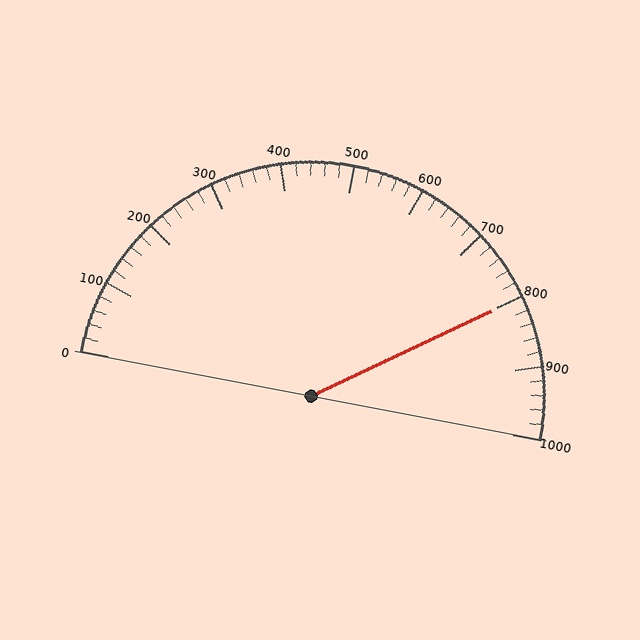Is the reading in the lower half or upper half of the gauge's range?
The reading is in the upper half of the range (0 to 1000).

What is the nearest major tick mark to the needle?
The nearest major tick mark is 800.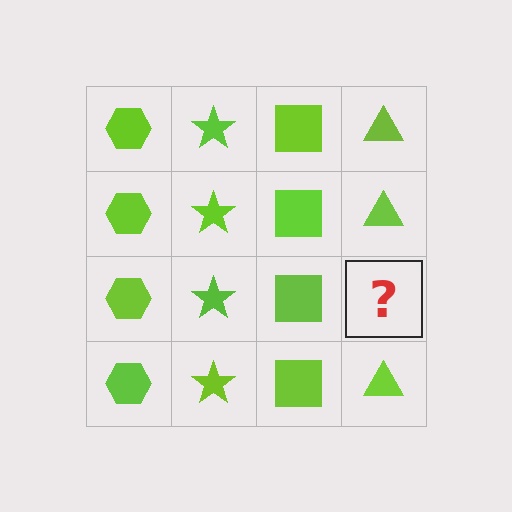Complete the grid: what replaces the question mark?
The question mark should be replaced with a lime triangle.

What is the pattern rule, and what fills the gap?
The rule is that each column has a consistent shape. The gap should be filled with a lime triangle.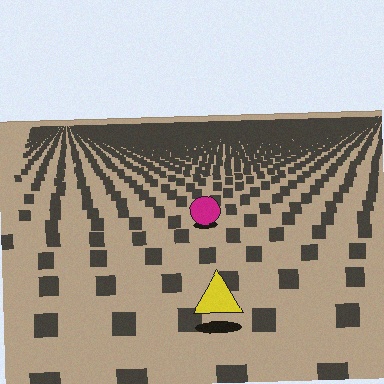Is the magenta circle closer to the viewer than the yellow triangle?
No. The yellow triangle is closer — you can tell from the texture gradient: the ground texture is coarser near it.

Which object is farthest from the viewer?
The magenta circle is farthest from the viewer. It appears smaller and the ground texture around it is denser.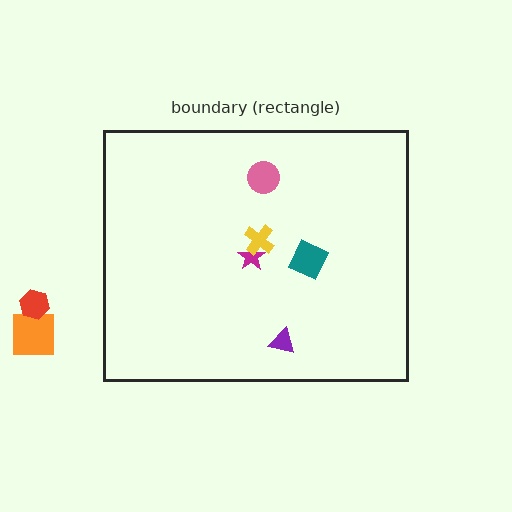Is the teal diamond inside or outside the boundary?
Inside.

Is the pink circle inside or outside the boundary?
Inside.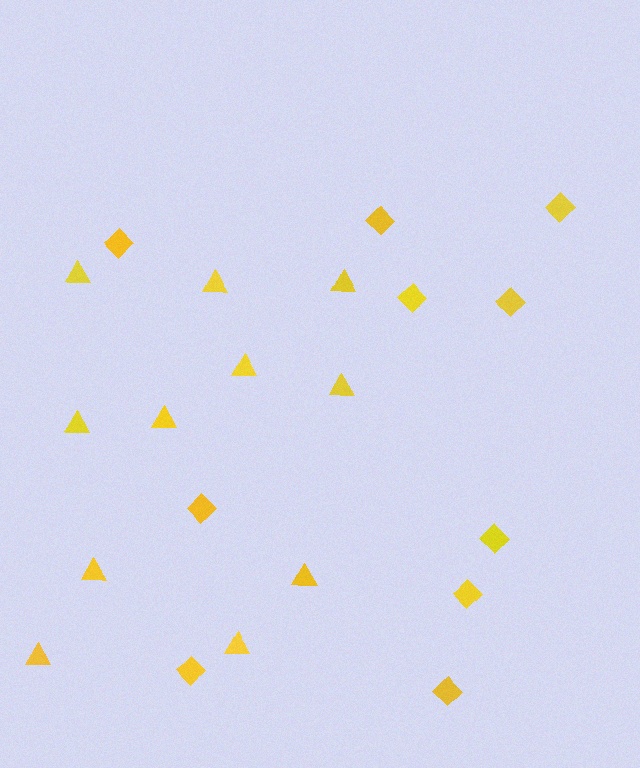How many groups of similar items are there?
There are 2 groups: one group of diamonds (10) and one group of triangles (11).